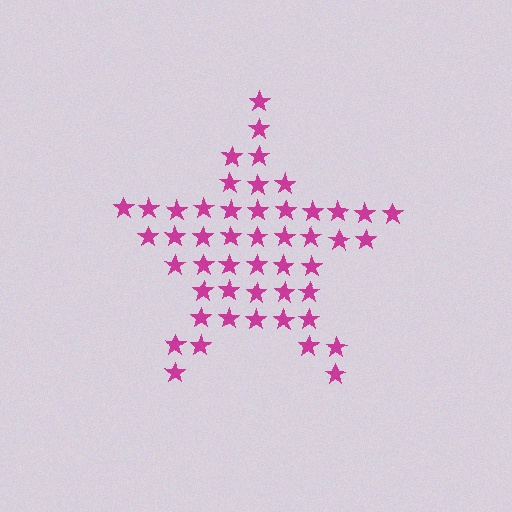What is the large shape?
The large shape is a star.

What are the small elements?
The small elements are stars.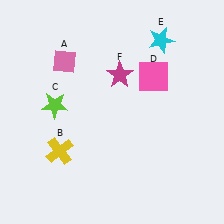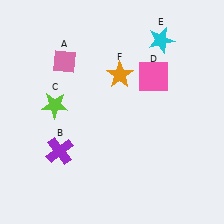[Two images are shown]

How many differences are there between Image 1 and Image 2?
There are 2 differences between the two images.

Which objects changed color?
B changed from yellow to purple. F changed from magenta to orange.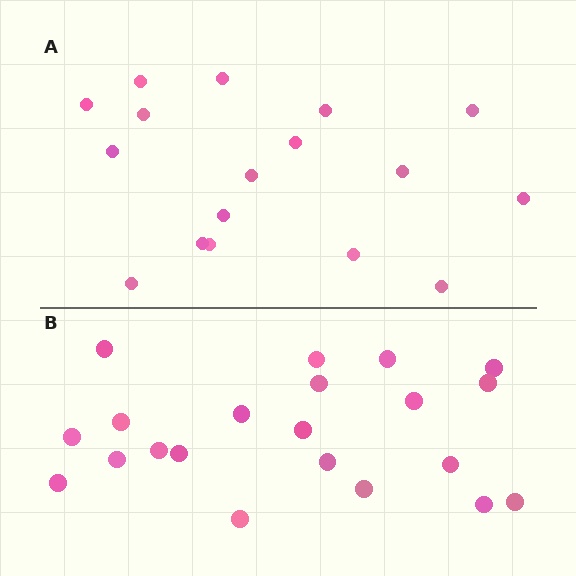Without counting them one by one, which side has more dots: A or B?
Region B (the bottom region) has more dots.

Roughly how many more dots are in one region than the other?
Region B has about 4 more dots than region A.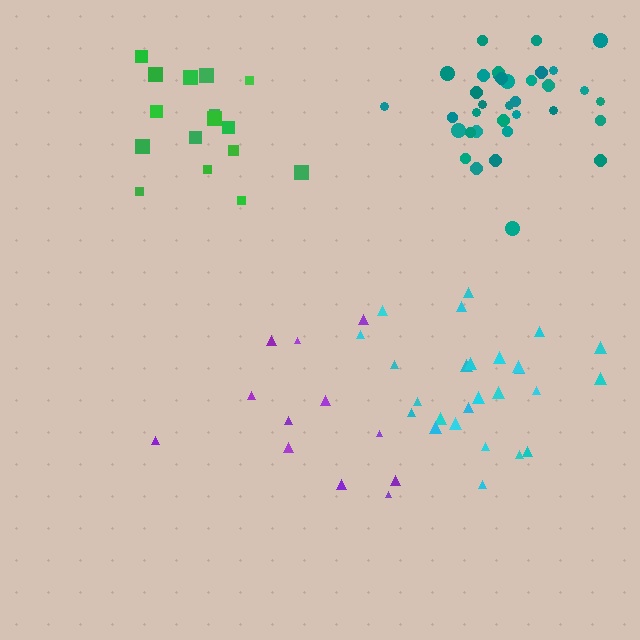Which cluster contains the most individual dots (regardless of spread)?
Teal (35).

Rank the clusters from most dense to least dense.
teal, green, cyan, purple.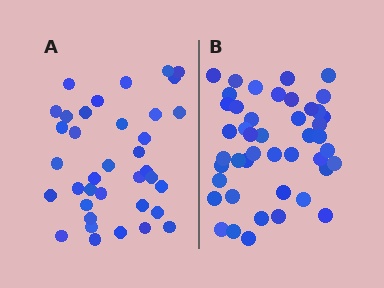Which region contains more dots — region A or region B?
Region B (the right region) has more dots.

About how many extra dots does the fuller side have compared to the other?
Region B has roughly 8 or so more dots than region A.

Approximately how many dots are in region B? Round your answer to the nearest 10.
About 40 dots. (The exact count is 45, which rounds to 40.)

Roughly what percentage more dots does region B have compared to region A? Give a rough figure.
About 20% more.